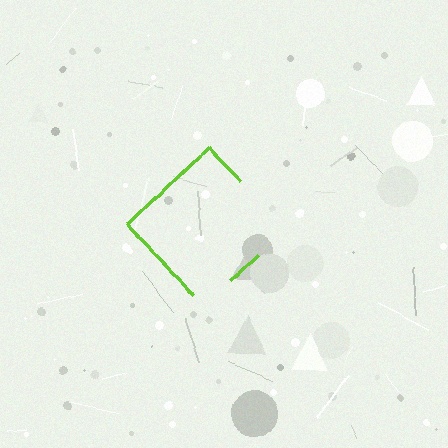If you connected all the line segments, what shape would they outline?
They would outline a diamond.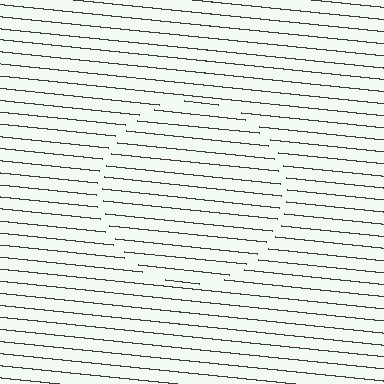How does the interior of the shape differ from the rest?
The interior of the shape contains the same grating, shifted by half a period — the contour is defined by the phase discontinuity where line-ends from the inner and outer gratings abut.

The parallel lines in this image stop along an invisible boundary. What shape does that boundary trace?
An illusory circle. The interior of the shape contains the same grating, shifted by half a period — the contour is defined by the phase discontinuity where line-ends from the inner and outer gratings abut.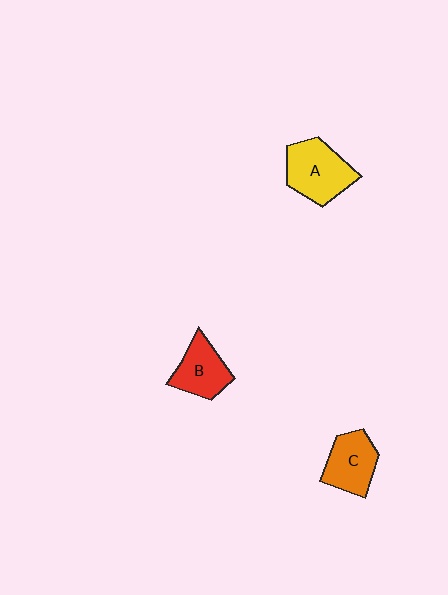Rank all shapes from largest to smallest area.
From largest to smallest: A (yellow), C (orange), B (red).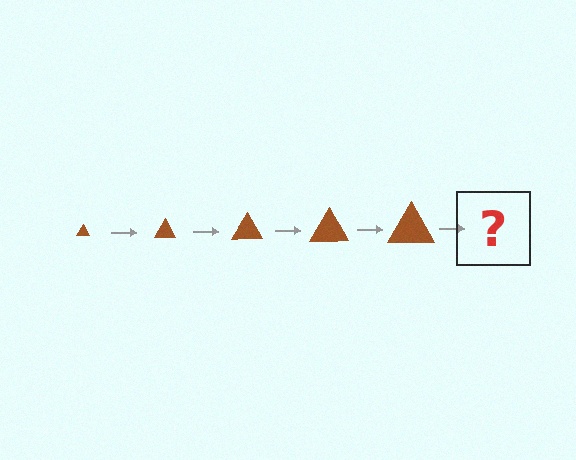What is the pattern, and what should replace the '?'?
The pattern is that the triangle gets progressively larger each step. The '?' should be a brown triangle, larger than the previous one.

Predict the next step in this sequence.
The next step is a brown triangle, larger than the previous one.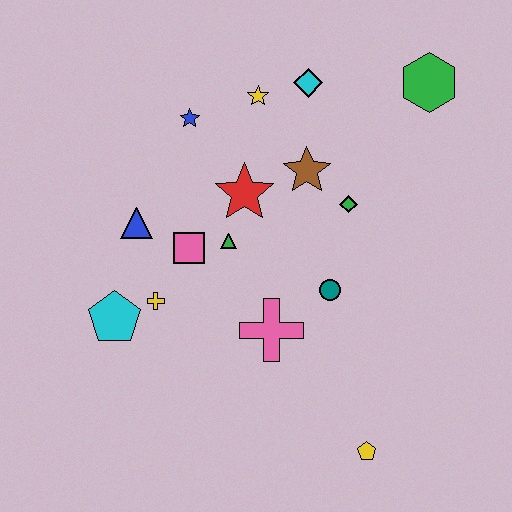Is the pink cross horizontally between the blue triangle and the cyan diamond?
Yes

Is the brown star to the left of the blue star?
No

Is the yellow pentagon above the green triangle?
No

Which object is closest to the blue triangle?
The pink square is closest to the blue triangle.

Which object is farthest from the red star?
The yellow pentagon is farthest from the red star.